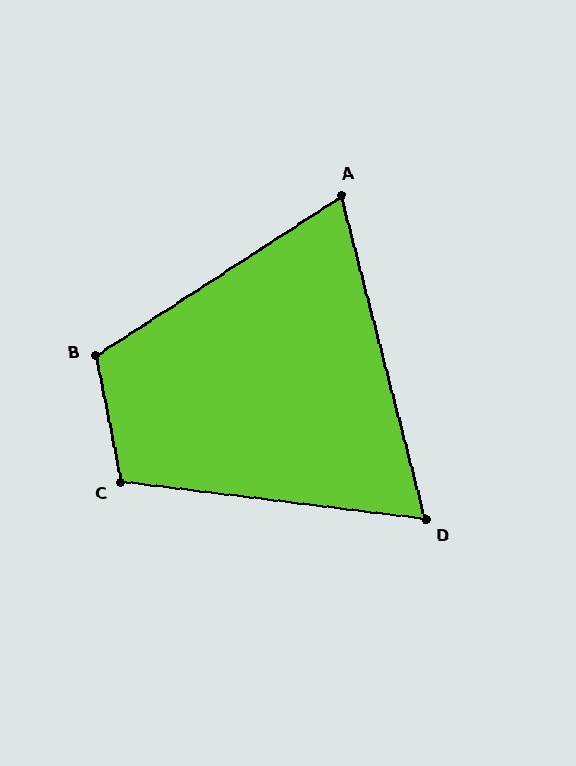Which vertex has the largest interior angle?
B, at approximately 112 degrees.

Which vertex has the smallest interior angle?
D, at approximately 68 degrees.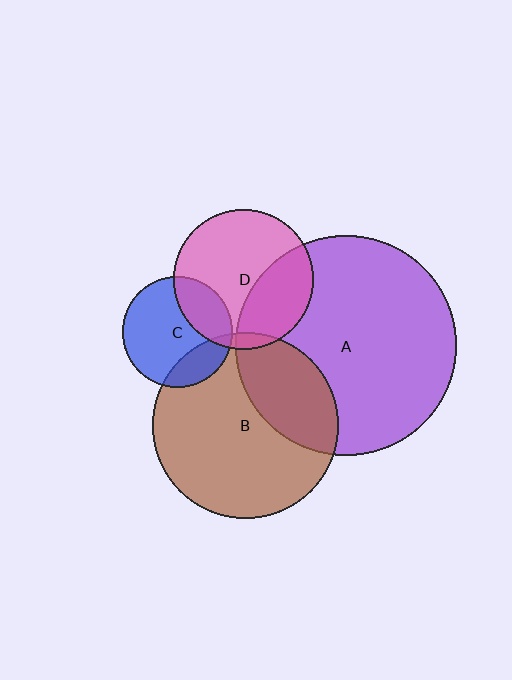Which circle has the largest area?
Circle A (purple).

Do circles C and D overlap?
Yes.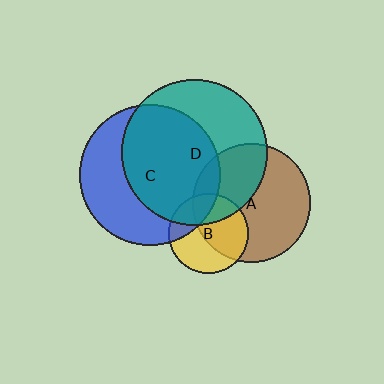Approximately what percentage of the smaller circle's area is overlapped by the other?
Approximately 30%.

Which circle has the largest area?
Circle D (teal).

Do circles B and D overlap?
Yes.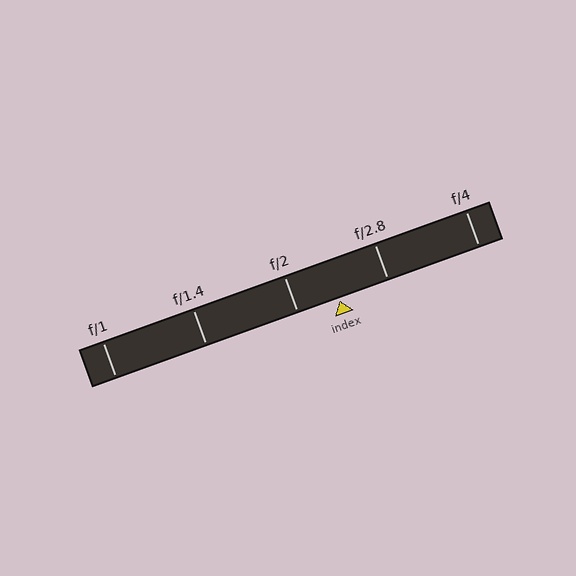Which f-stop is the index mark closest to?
The index mark is closest to f/2.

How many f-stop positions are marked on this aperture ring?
There are 5 f-stop positions marked.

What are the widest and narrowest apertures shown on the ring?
The widest aperture shown is f/1 and the narrowest is f/4.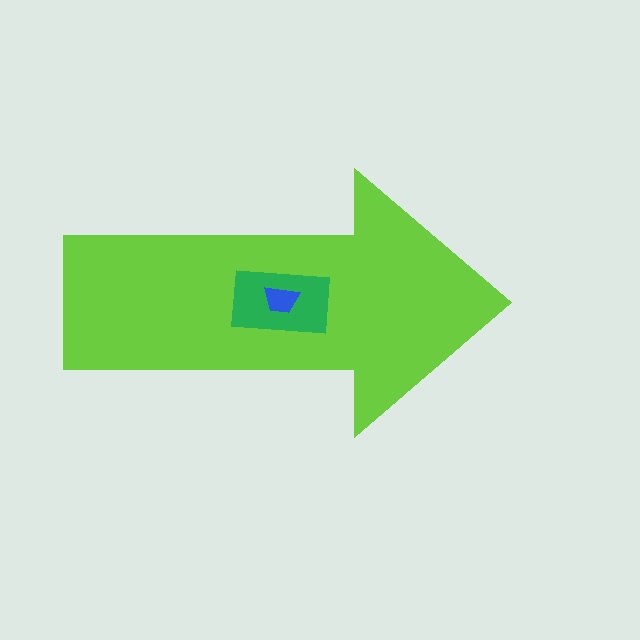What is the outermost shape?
The lime arrow.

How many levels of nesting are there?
3.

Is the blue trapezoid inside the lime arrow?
Yes.